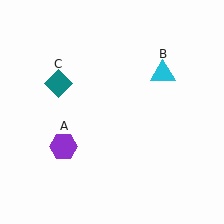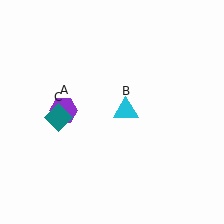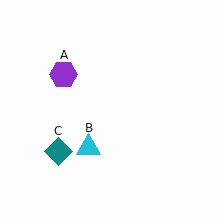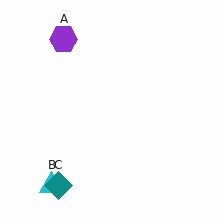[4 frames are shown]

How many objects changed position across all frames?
3 objects changed position: purple hexagon (object A), cyan triangle (object B), teal diamond (object C).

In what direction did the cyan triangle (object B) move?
The cyan triangle (object B) moved down and to the left.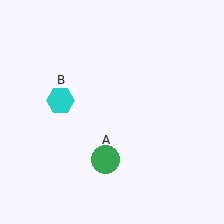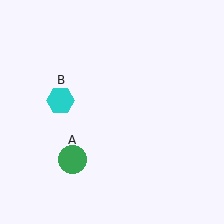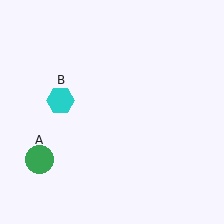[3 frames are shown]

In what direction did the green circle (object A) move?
The green circle (object A) moved left.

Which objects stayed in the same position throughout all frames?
Cyan hexagon (object B) remained stationary.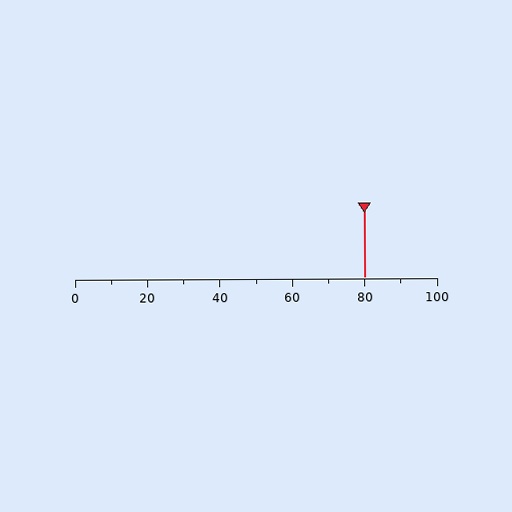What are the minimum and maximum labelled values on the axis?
The axis runs from 0 to 100.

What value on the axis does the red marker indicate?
The marker indicates approximately 80.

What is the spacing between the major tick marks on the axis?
The major ticks are spaced 20 apart.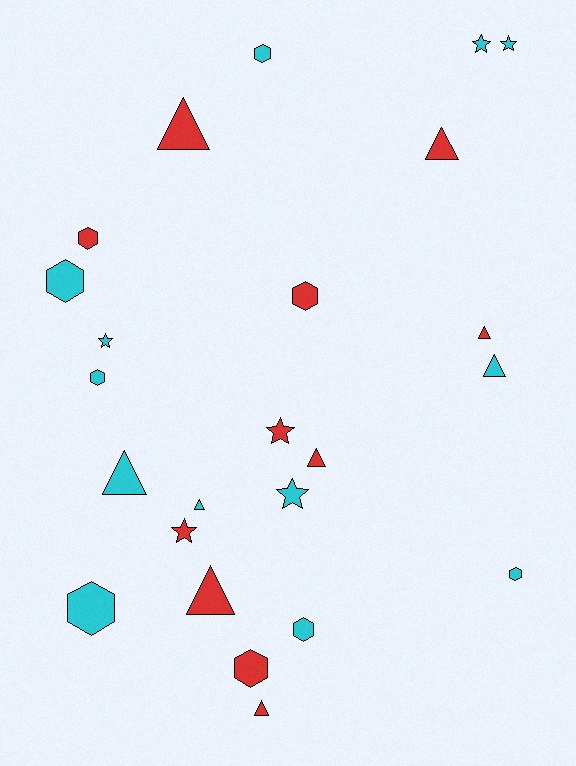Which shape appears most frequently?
Hexagon, with 9 objects.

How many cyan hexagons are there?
There are 6 cyan hexagons.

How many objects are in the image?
There are 24 objects.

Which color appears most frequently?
Cyan, with 13 objects.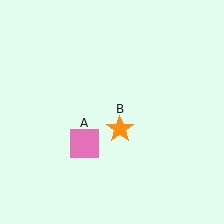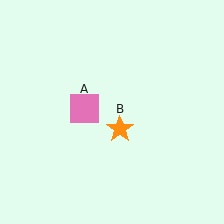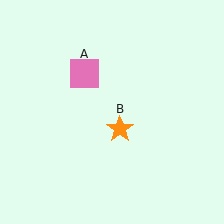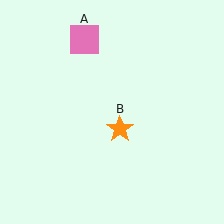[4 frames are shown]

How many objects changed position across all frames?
1 object changed position: pink square (object A).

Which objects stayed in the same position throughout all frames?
Orange star (object B) remained stationary.